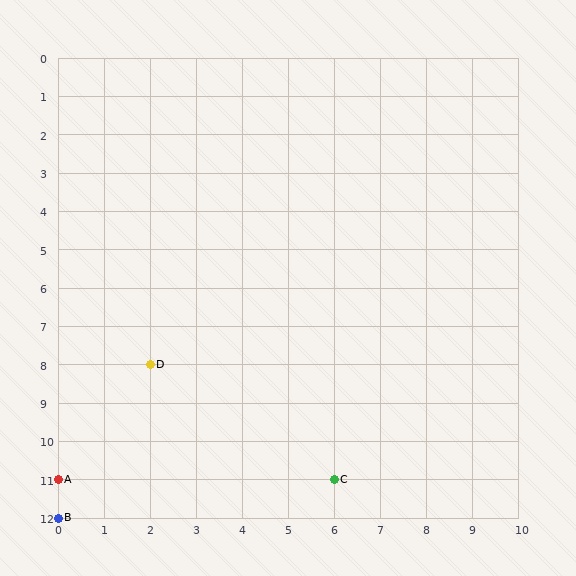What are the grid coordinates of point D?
Point D is at grid coordinates (2, 8).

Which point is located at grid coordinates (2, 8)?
Point D is at (2, 8).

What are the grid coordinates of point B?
Point B is at grid coordinates (0, 12).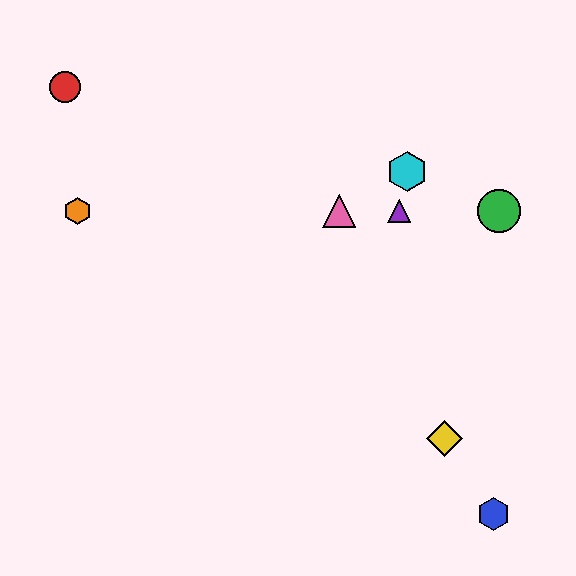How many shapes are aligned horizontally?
4 shapes (the green circle, the purple triangle, the orange hexagon, the pink triangle) are aligned horizontally.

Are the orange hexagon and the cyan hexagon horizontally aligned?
No, the orange hexagon is at y≈211 and the cyan hexagon is at y≈172.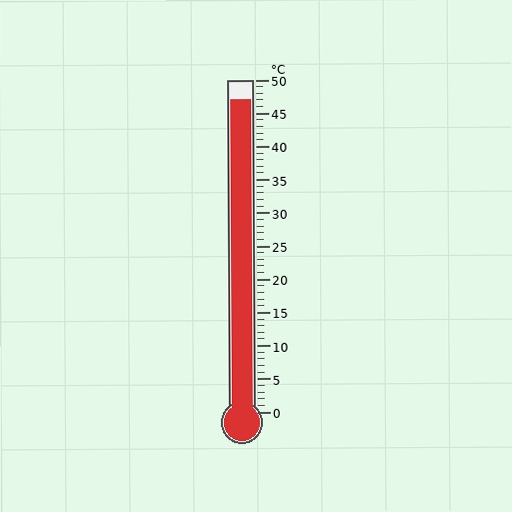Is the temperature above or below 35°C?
The temperature is above 35°C.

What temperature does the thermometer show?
The thermometer shows approximately 47°C.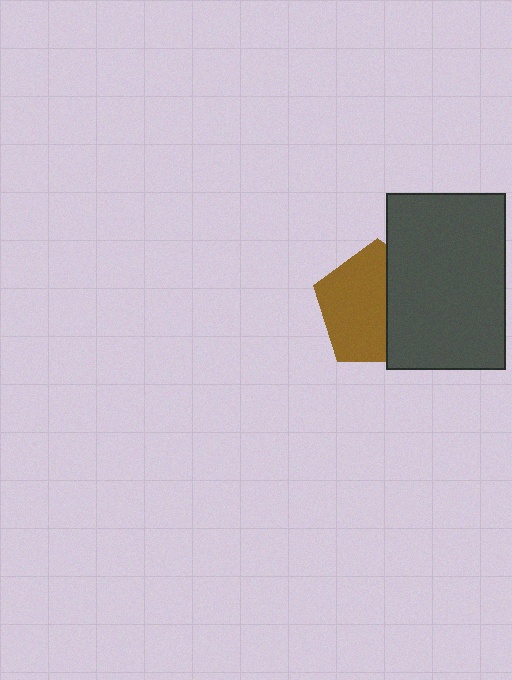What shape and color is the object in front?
The object in front is a dark gray rectangle.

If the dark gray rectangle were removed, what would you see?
You would see the complete brown pentagon.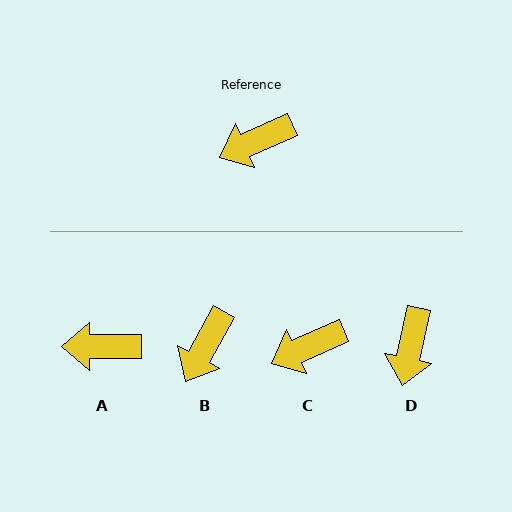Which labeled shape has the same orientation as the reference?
C.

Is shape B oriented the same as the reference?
No, it is off by about 37 degrees.